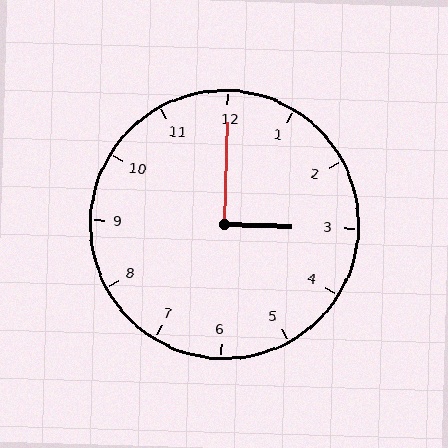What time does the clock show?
3:00.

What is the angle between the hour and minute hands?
Approximately 90 degrees.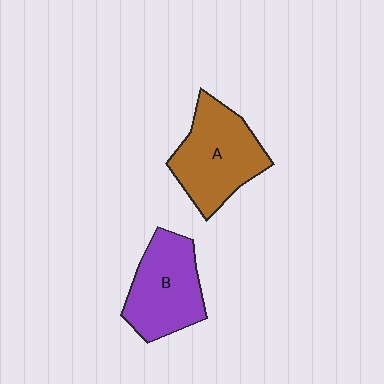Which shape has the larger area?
Shape A (brown).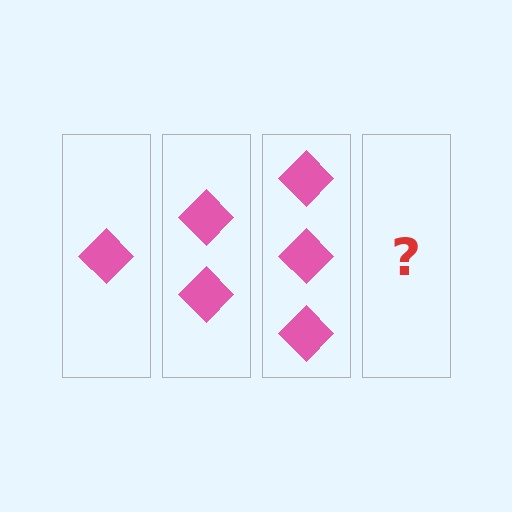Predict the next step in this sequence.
The next step is 4 diamonds.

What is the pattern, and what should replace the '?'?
The pattern is that each step adds one more diamond. The '?' should be 4 diamonds.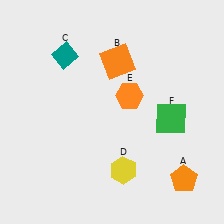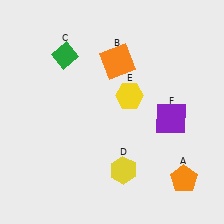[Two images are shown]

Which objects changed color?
C changed from teal to green. E changed from orange to yellow. F changed from green to purple.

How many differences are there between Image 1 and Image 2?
There are 3 differences between the two images.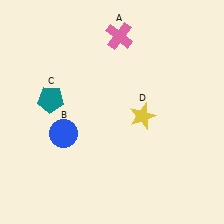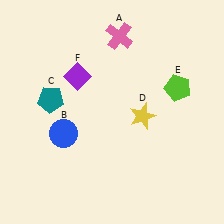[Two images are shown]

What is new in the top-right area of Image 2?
A lime pentagon (E) was added in the top-right area of Image 2.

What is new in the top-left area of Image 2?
A purple diamond (F) was added in the top-left area of Image 2.